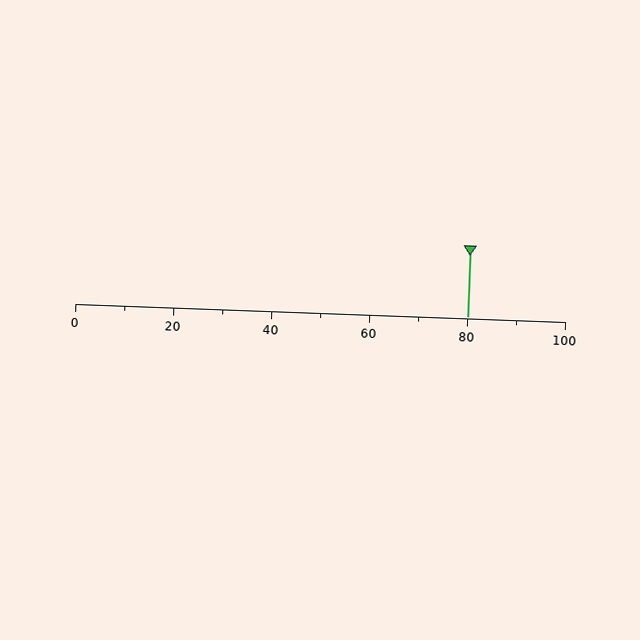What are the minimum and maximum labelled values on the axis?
The axis runs from 0 to 100.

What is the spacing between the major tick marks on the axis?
The major ticks are spaced 20 apart.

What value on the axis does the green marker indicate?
The marker indicates approximately 80.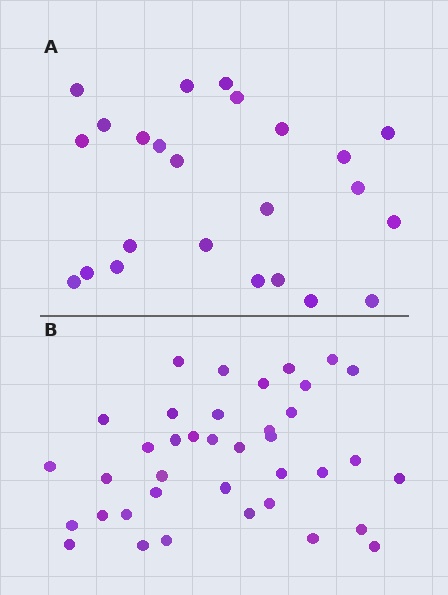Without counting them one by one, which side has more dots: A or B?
Region B (the bottom region) has more dots.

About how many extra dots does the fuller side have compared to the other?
Region B has approximately 15 more dots than region A.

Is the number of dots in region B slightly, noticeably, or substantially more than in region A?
Region B has substantially more. The ratio is roughly 1.6 to 1.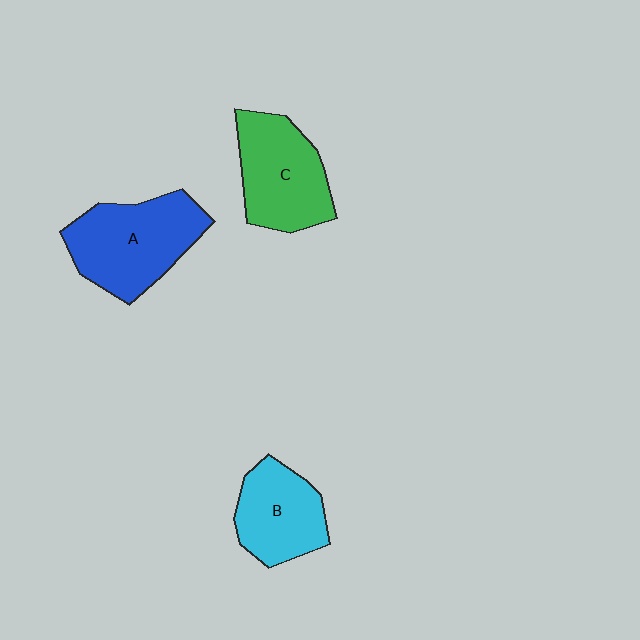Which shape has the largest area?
Shape A (blue).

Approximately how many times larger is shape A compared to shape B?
Approximately 1.4 times.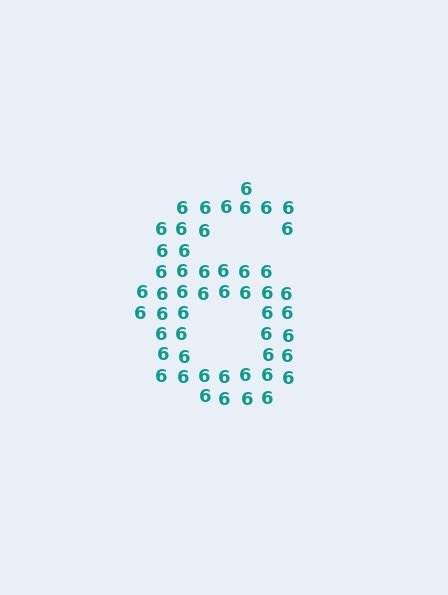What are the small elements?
The small elements are digit 6's.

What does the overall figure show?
The overall figure shows the digit 6.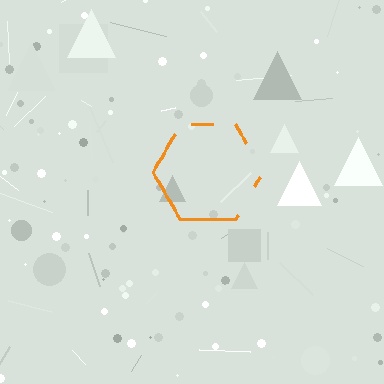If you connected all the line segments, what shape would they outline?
They would outline a hexagon.